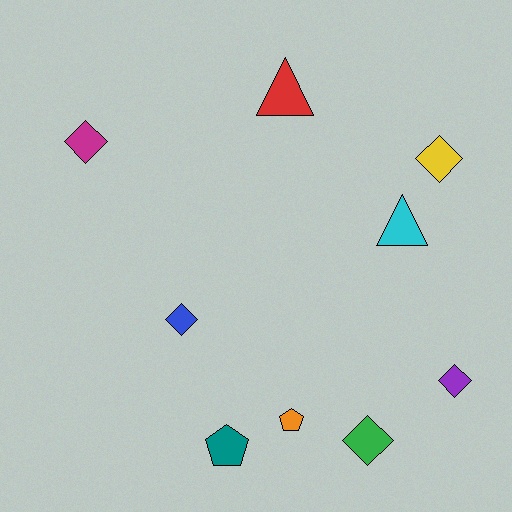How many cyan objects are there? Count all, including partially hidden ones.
There is 1 cyan object.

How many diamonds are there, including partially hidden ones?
There are 5 diamonds.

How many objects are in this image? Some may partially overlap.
There are 9 objects.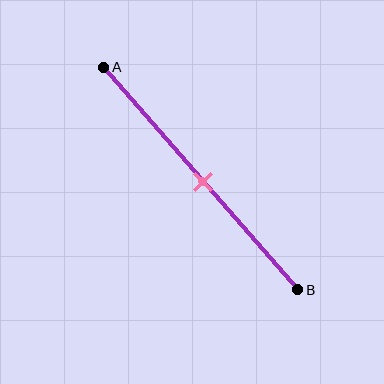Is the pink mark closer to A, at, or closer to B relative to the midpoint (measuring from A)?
The pink mark is approximately at the midpoint of segment AB.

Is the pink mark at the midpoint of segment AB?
Yes, the mark is approximately at the midpoint.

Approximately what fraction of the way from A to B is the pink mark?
The pink mark is approximately 50% of the way from A to B.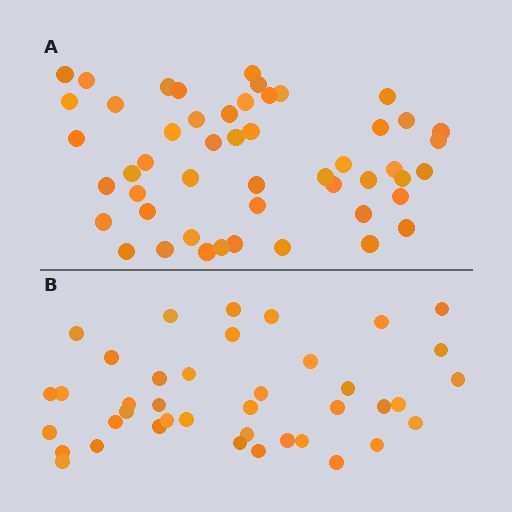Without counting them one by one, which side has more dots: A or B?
Region A (the top region) has more dots.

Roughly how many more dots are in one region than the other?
Region A has roughly 10 or so more dots than region B.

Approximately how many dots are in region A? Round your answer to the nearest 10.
About 50 dots.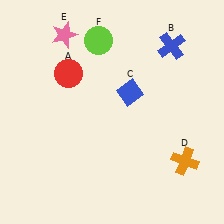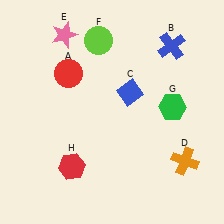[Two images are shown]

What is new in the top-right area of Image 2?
A green hexagon (G) was added in the top-right area of Image 2.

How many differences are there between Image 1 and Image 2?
There are 2 differences between the two images.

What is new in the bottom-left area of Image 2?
A red hexagon (H) was added in the bottom-left area of Image 2.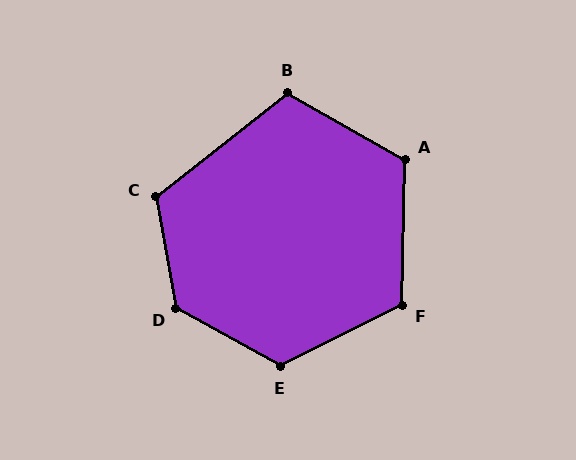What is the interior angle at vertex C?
Approximately 118 degrees (obtuse).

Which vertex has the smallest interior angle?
B, at approximately 113 degrees.